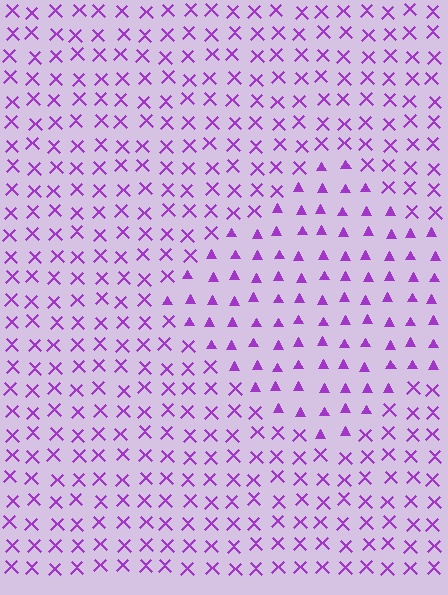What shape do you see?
I see a diamond.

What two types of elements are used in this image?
The image uses triangles inside the diamond region and X marks outside it.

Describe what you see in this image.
The image is filled with small purple elements arranged in a uniform grid. A diamond-shaped region contains triangles, while the surrounding area contains X marks. The boundary is defined purely by the change in element shape.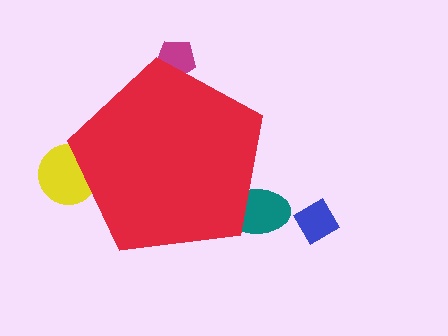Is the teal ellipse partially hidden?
Yes, the teal ellipse is partially hidden behind the red pentagon.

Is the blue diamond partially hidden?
No, the blue diamond is fully visible.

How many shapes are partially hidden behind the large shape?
3 shapes are partially hidden.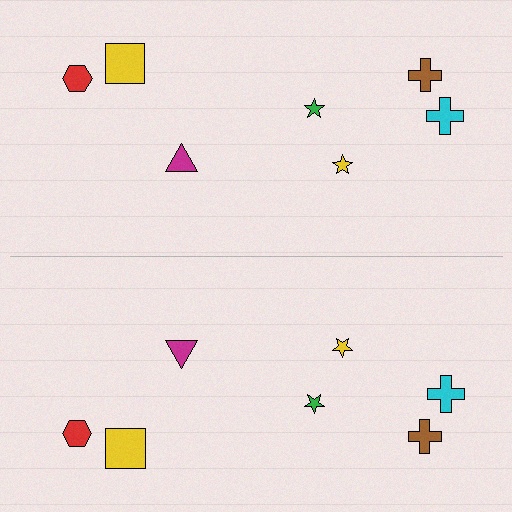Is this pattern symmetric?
Yes, this pattern has bilateral (reflection) symmetry.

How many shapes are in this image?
There are 14 shapes in this image.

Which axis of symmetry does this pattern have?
The pattern has a horizontal axis of symmetry running through the center of the image.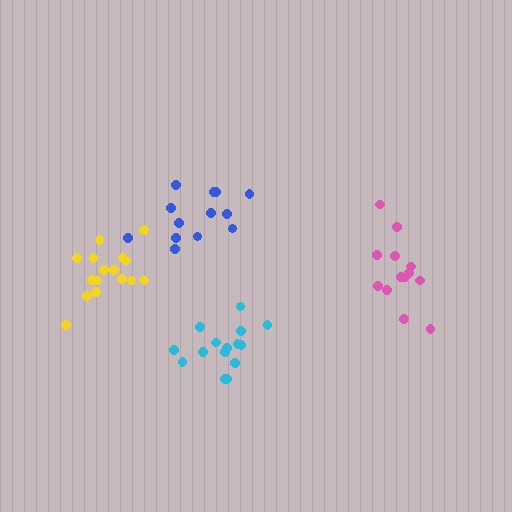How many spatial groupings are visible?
There are 4 spatial groupings.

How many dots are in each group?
Group 1: 16 dots, Group 2: 13 dots, Group 3: 15 dots, Group 4: 13 dots (57 total).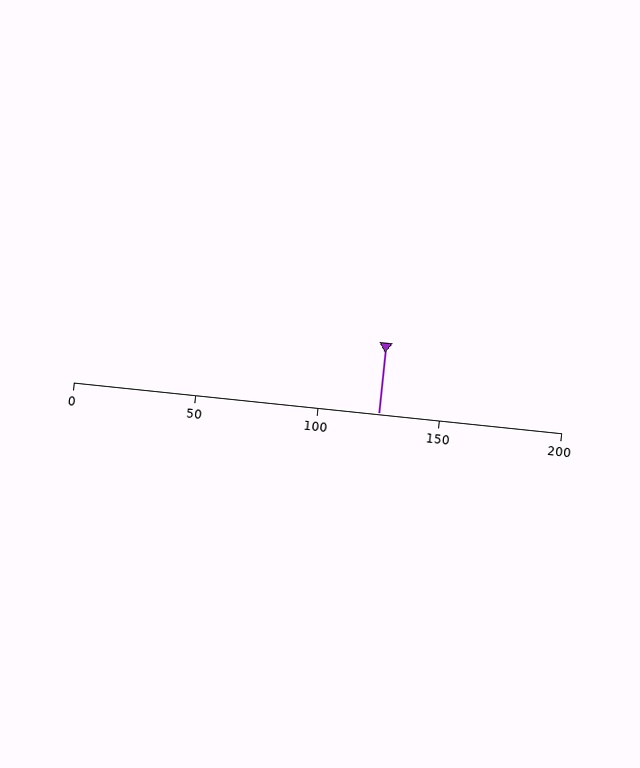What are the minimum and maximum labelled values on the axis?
The axis runs from 0 to 200.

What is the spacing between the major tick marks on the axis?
The major ticks are spaced 50 apart.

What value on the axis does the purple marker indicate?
The marker indicates approximately 125.